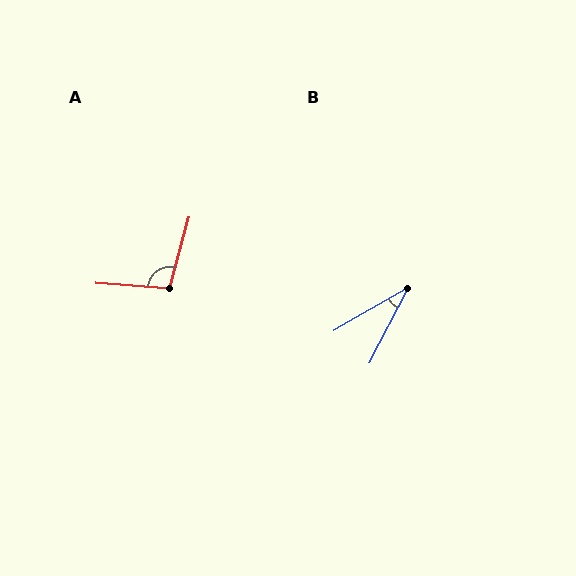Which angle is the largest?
A, at approximately 102 degrees.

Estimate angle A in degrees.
Approximately 102 degrees.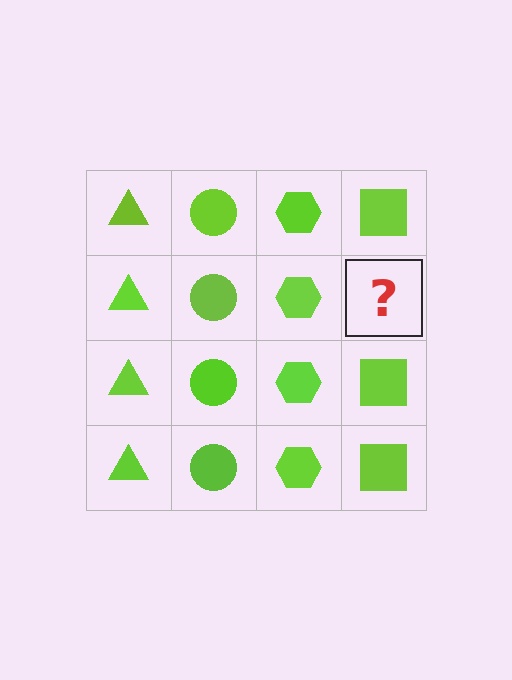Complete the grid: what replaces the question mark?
The question mark should be replaced with a lime square.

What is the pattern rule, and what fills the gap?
The rule is that each column has a consistent shape. The gap should be filled with a lime square.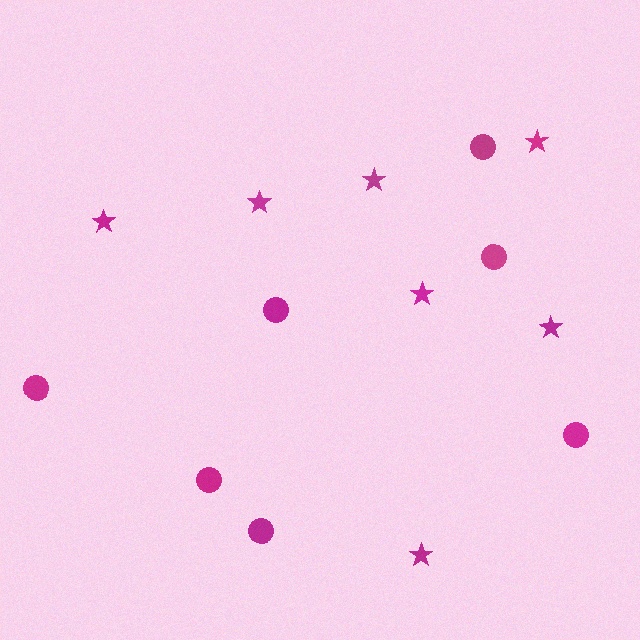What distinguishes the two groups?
There are 2 groups: one group of stars (7) and one group of circles (7).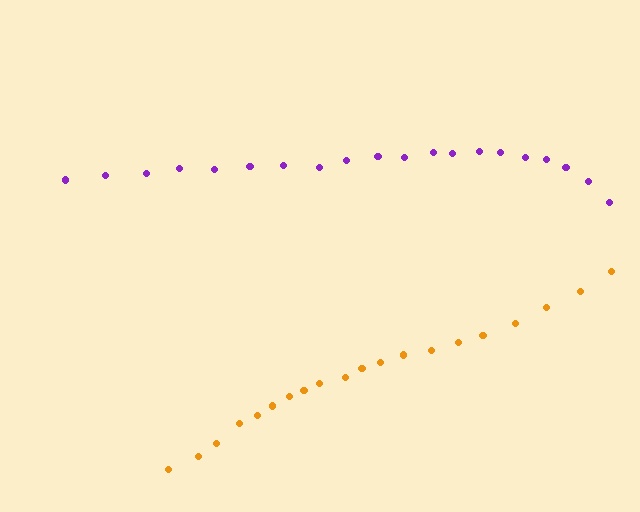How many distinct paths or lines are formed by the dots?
There are 2 distinct paths.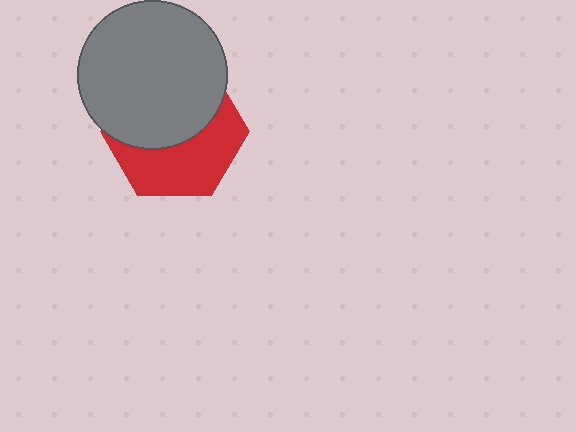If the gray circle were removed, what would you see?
You would see the complete red hexagon.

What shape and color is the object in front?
The object in front is a gray circle.